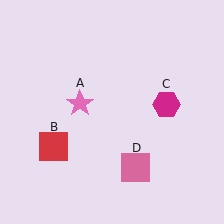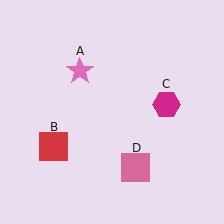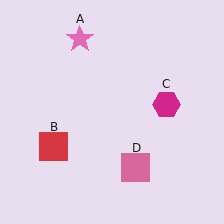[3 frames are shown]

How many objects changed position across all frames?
1 object changed position: pink star (object A).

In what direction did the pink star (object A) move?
The pink star (object A) moved up.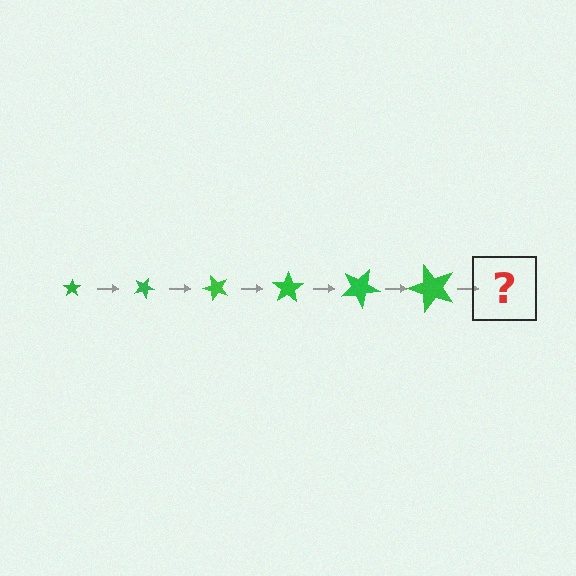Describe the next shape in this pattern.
It should be a star, larger than the previous one and rotated 150 degrees from the start.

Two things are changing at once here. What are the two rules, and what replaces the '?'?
The two rules are that the star grows larger each step and it rotates 25 degrees each step. The '?' should be a star, larger than the previous one and rotated 150 degrees from the start.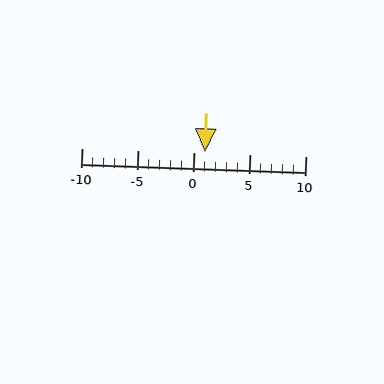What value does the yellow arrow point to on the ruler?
The yellow arrow points to approximately 1.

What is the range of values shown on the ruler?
The ruler shows values from -10 to 10.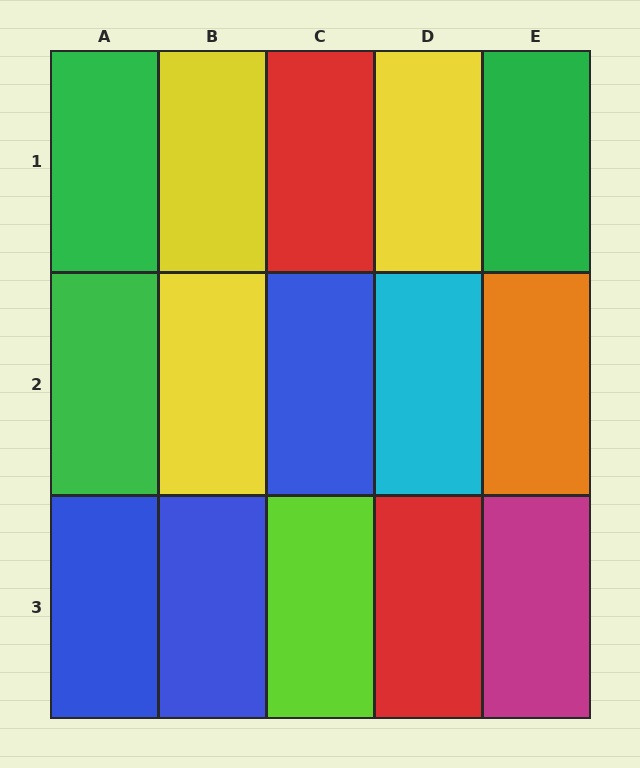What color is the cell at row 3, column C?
Lime.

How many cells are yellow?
3 cells are yellow.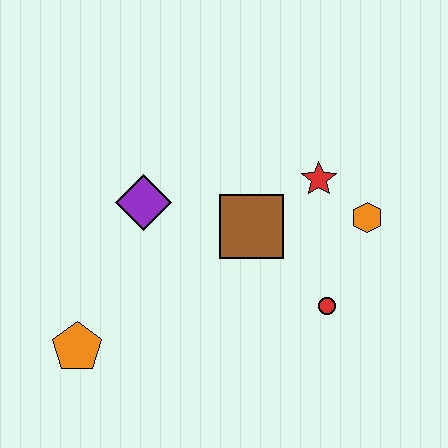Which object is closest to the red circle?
The orange hexagon is closest to the red circle.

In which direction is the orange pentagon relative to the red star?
The orange pentagon is to the left of the red star.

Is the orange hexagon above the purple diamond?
No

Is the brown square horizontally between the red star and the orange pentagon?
Yes